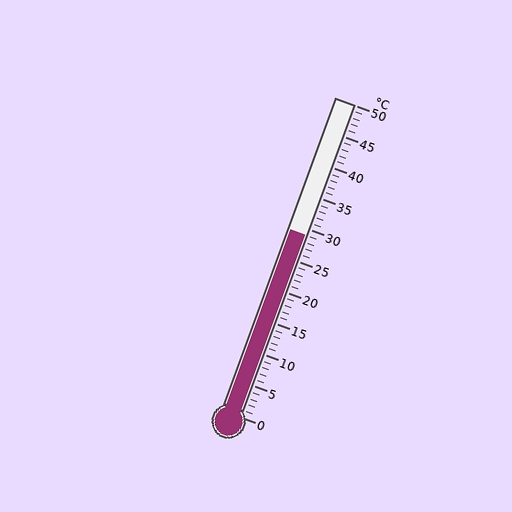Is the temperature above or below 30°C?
The temperature is below 30°C.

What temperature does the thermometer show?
The thermometer shows approximately 29°C.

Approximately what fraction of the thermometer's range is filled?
The thermometer is filled to approximately 60% of its range.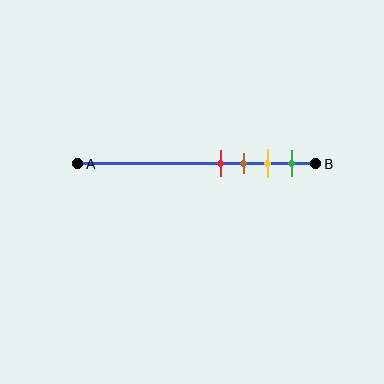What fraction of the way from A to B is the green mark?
The green mark is approximately 90% (0.9) of the way from A to B.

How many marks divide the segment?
There are 4 marks dividing the segment.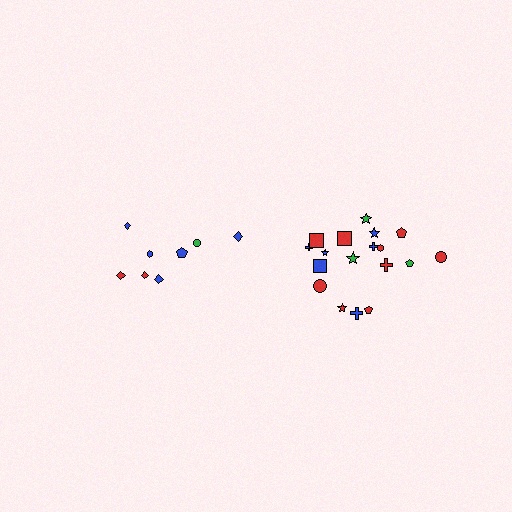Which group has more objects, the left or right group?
The right group.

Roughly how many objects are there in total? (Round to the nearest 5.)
Roughly 25 objects in total.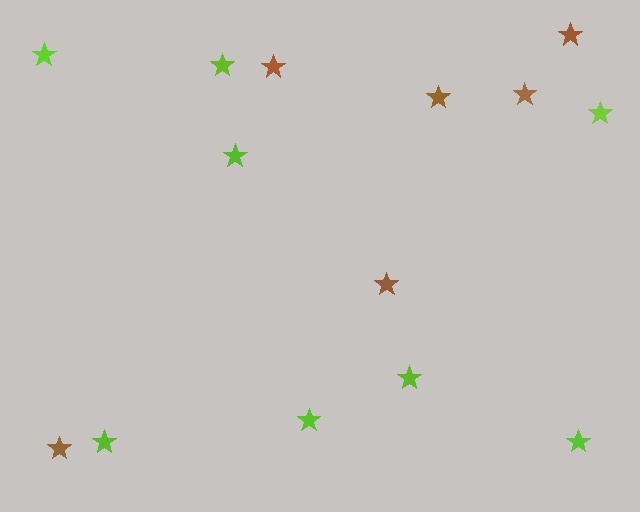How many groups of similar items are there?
There are 2 groups: one group of lime stars (8) and one group of brown stars (6).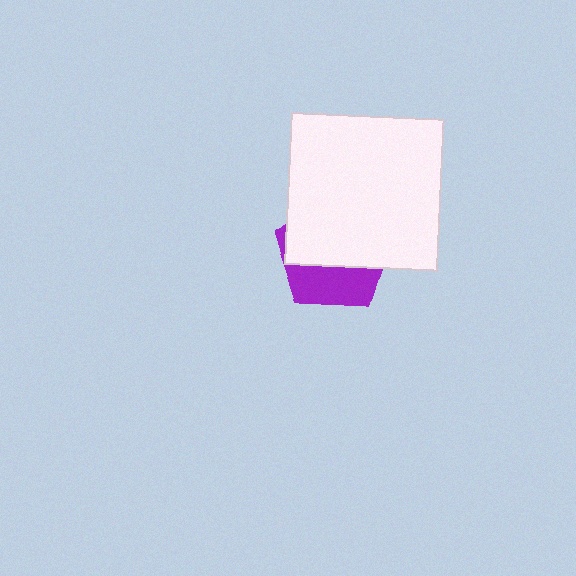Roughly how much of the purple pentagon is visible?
A small part of it is visible (roughly 37%).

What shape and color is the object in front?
The object in front is a white square.